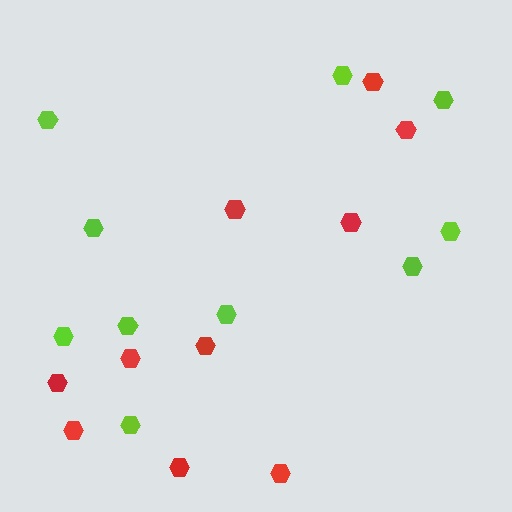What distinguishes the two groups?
There are 2 groups: one group of red hexagons (10) and one group of lime hexagons (10).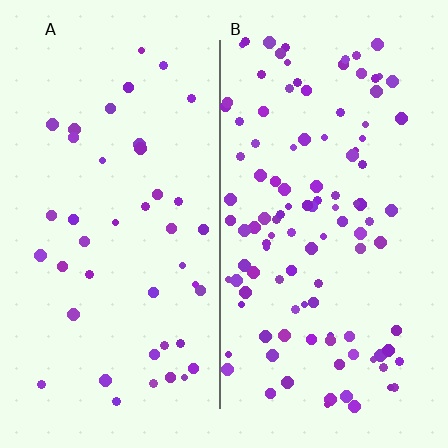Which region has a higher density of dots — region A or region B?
B (the right).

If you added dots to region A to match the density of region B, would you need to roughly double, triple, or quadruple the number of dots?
Approximately triple.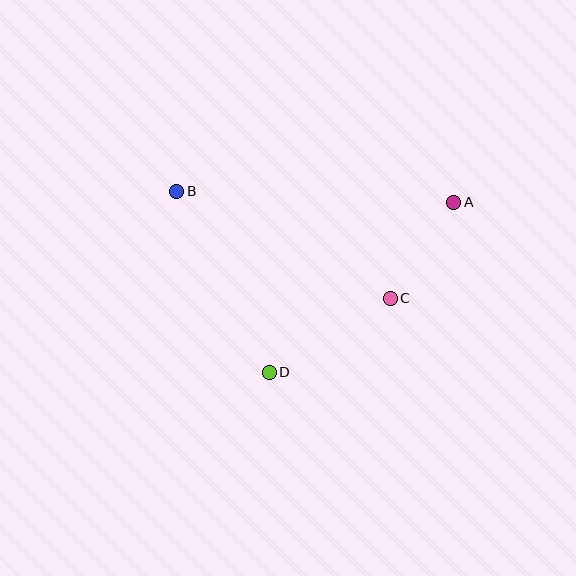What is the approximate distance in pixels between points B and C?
The distance between B and C is approximately 239 pixels.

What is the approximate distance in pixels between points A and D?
The distance between A and D is approximately 251 pixels.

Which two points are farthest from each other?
Points A and B are farthest from each other.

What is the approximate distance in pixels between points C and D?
The distance between C and D is approximately 141 pixels.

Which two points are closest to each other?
Points A and C are closest to each other.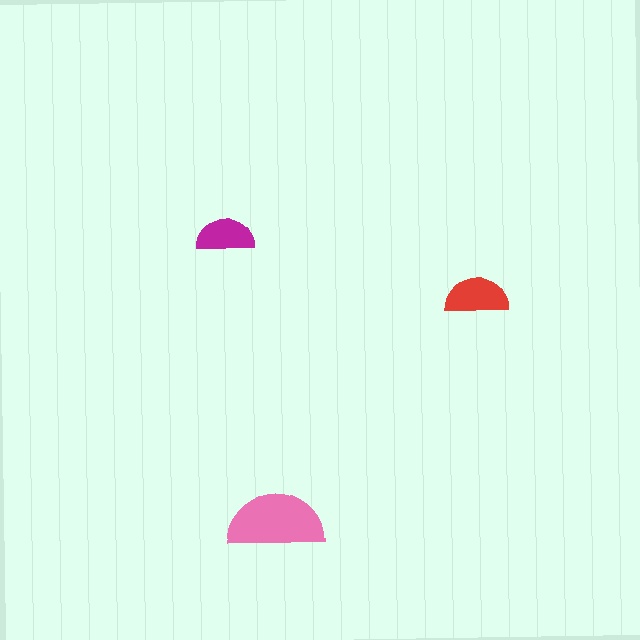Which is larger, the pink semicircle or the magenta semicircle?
The pink one.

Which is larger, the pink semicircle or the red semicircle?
The pink one.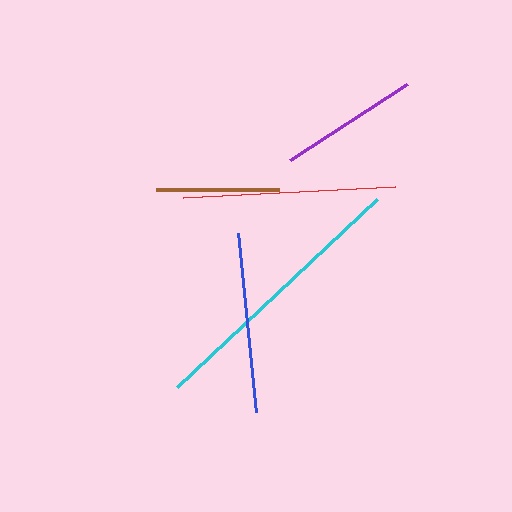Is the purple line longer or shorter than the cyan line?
The cyan line is longer than the purple line.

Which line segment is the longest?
The cyan line is the longest at approximately 274 pixels.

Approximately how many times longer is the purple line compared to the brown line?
The purple line is approximately 1.1 times the length of the brown line.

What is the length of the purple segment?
The purple segment is approximately 139 pixels long.